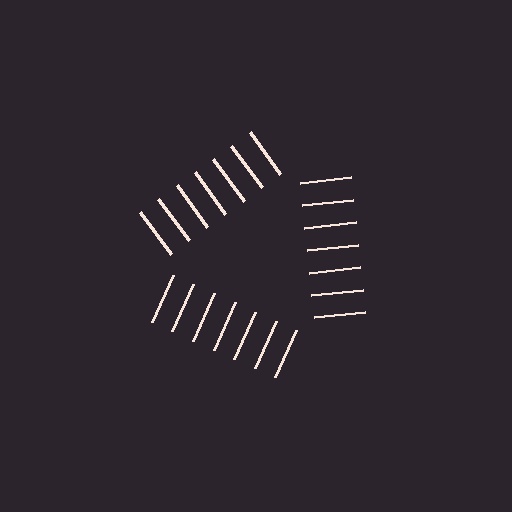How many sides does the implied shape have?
3 sides — the line-ends trace a triangle.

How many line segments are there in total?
21 — 7 along each of the 3 edges.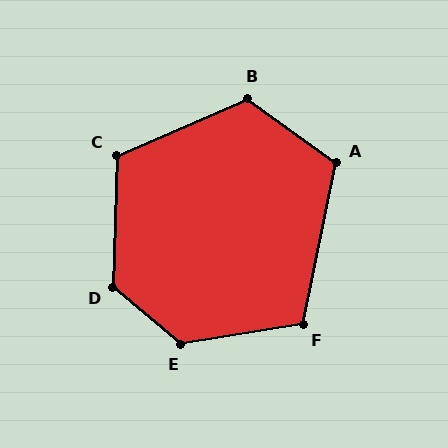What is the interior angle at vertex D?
Approximately 129 degrees (obtuse).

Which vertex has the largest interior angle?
E, at approximately 131 degrees.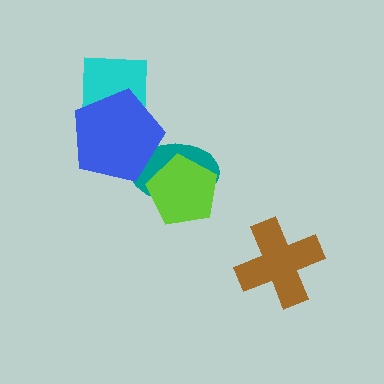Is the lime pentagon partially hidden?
No, no other shape covers it.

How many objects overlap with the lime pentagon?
1 object overlaps with the lime pentagon.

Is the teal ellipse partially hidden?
Yes, it is partially covered by another shape.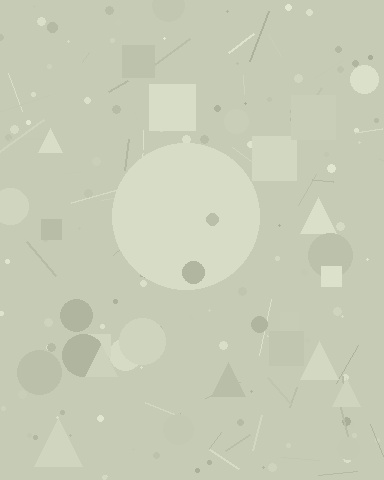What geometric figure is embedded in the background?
A circle is embedded in the background.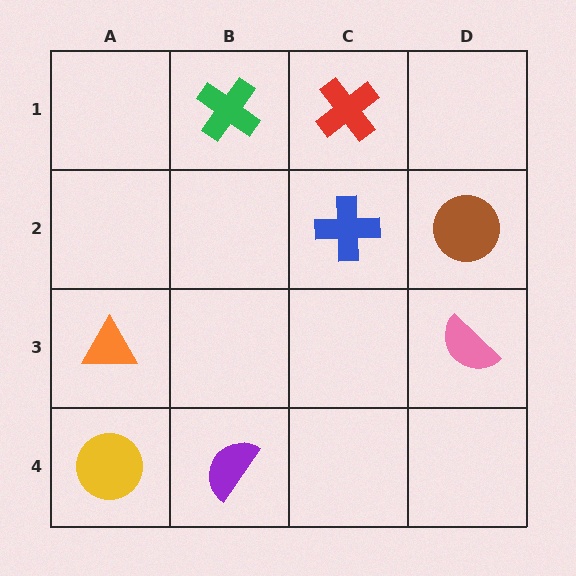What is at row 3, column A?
An orange triangle.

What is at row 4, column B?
A purple semicircle.